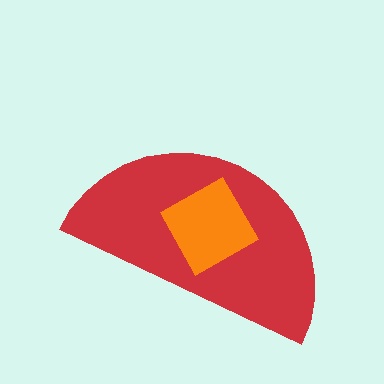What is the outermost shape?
The red semicircle.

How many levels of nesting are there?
2.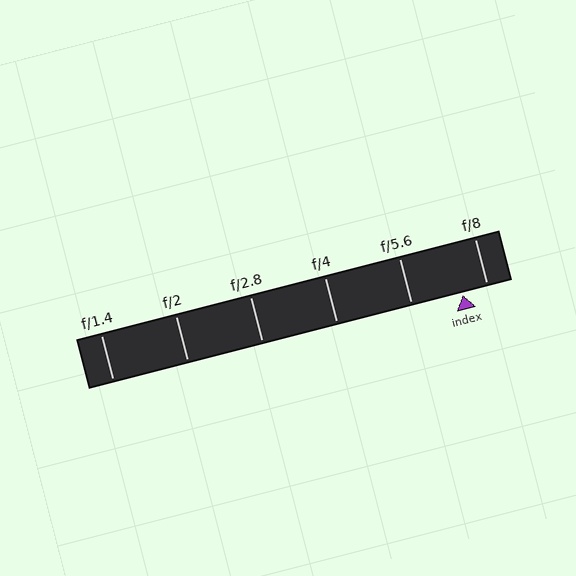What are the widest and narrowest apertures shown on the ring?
The widest aperture shown is f/1.4 and the narrowest is f/8.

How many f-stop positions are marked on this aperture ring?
There are 6 f-stop positions marked.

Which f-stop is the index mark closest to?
The index mark is closest to f/8.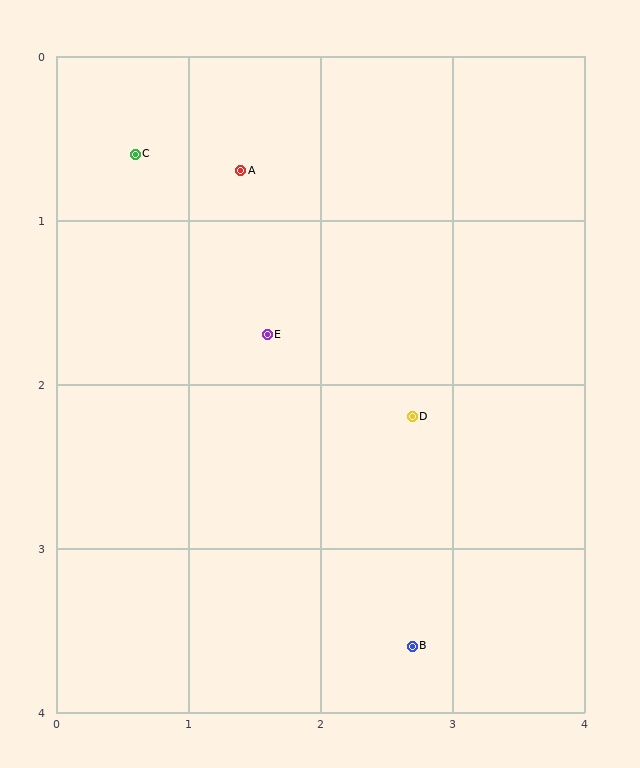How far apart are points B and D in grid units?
Points B and D are about 1.4 grid units apart.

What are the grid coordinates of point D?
Point D is at approximately (2.7, 2.2).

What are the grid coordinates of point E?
Point E is at approximately (1.6, 1.7).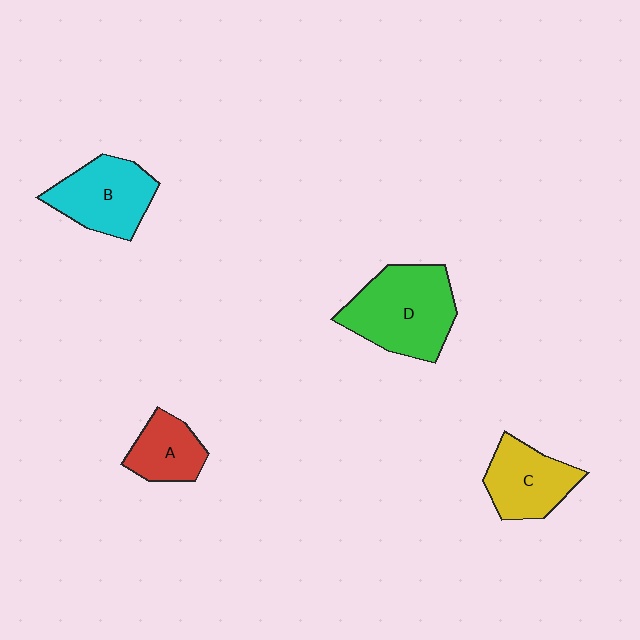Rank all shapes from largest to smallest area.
From largest to smallest: D (green), B (cyan), C (yellow), A (red).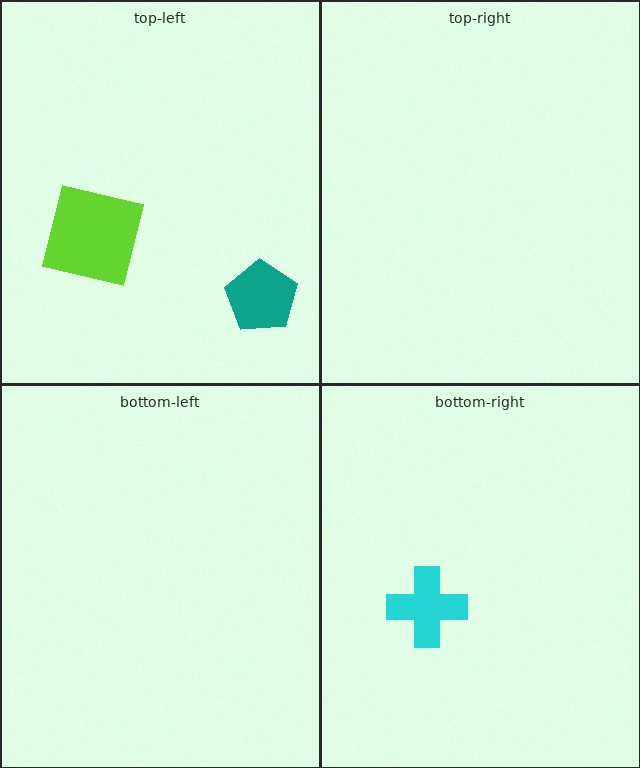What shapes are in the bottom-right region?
The cyan cross.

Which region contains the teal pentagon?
The top-left region.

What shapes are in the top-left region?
The lime square, the teal pentagon.